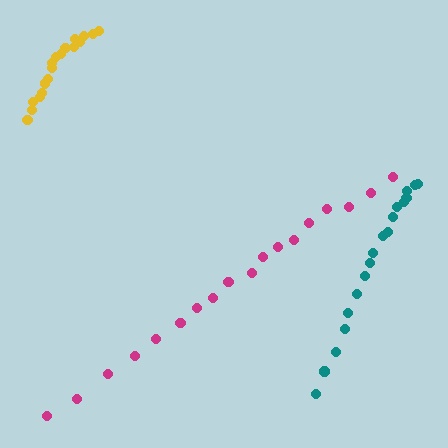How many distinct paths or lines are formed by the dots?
There are 3 distinct paths.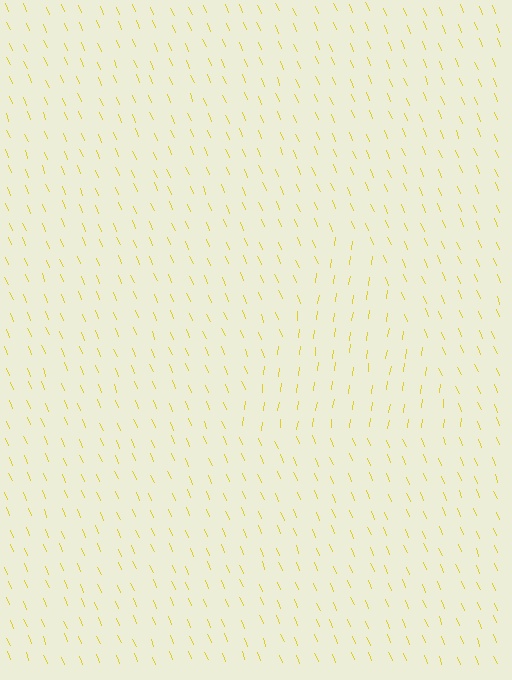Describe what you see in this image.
The image is filled with small yellow line segments. A triangle region in the image has lines oriented differently from the surrounding lines, creating a visible texture boundary.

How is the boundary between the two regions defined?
The boundary is defined purely by a change in line orientation (approximately 30 degrees difference). All lines are the same color and thickness.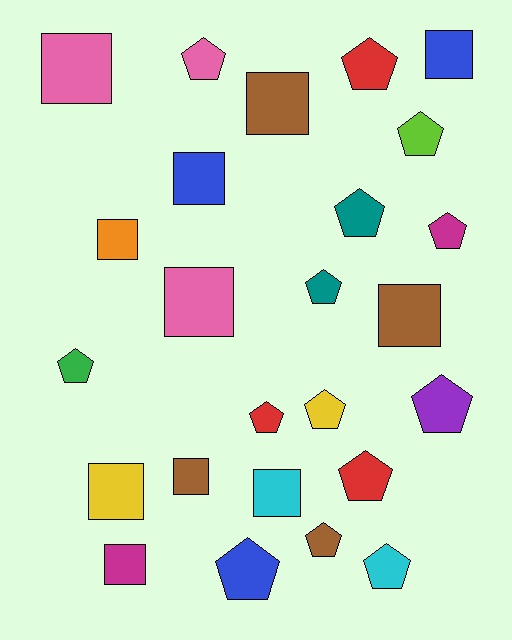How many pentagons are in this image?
There are 14 pentagons.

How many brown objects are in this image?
There are 4 brown objects.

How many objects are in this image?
There are 25 objects.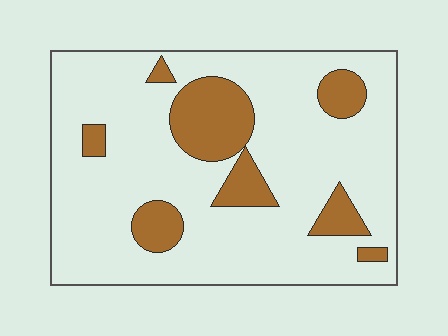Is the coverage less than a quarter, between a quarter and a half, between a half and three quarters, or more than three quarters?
Less than a quarter.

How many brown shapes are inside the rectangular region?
8.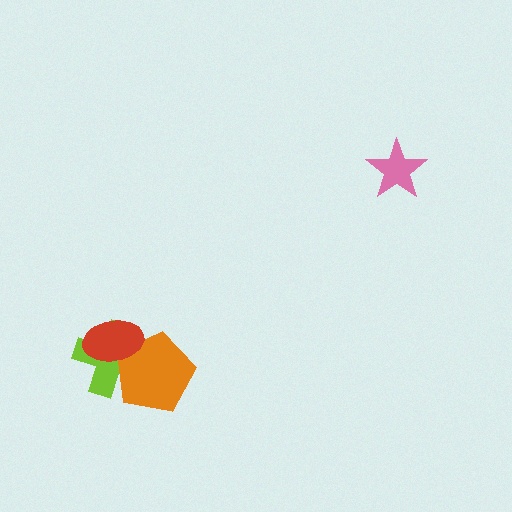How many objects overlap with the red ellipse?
2 objects overlap with the red ellipse.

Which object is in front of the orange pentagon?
The red ellipse is in front of the orange pentagon.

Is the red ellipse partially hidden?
No, no other shape covers it.